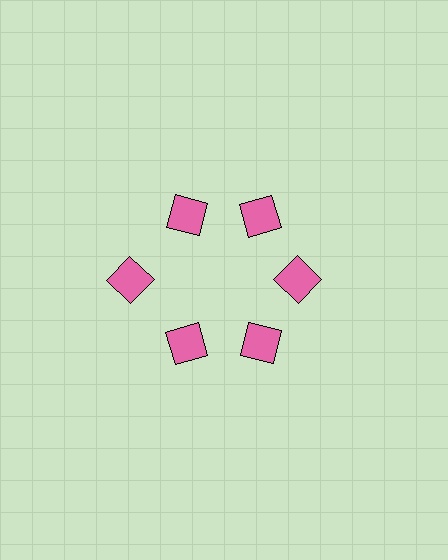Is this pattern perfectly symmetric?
No. The 6 pink squares are arranged in a ring, but one element near the 9 o'clock position is pushed outward from the center, breaking the 6-fold rotational symmetry.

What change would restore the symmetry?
The symmetry would be restored by moving it inward, back onto the ring so that all 6 squares sit at equal angles and equal distance from the center.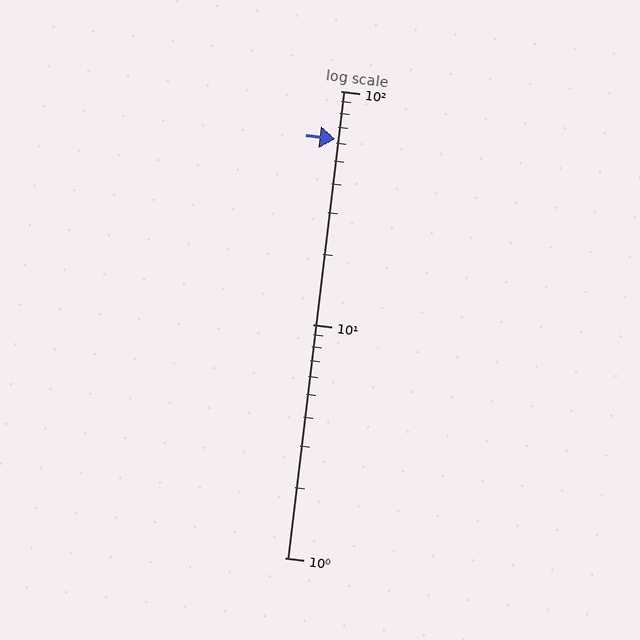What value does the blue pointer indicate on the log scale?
The pointer indicates approximately 62.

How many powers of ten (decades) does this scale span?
The scale spans 2 decades, from 1 to 100.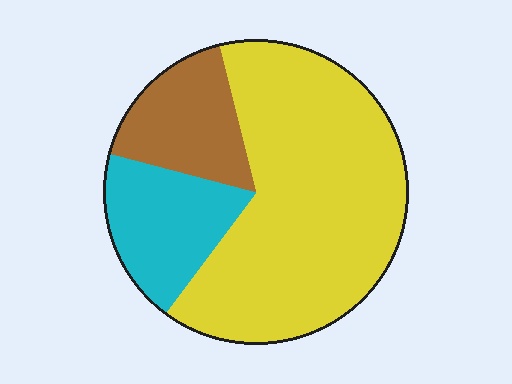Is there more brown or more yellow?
Yellow.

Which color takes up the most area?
Yellow, at roughly 65%.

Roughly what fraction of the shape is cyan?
Cyan covers roughly 20% of the shape.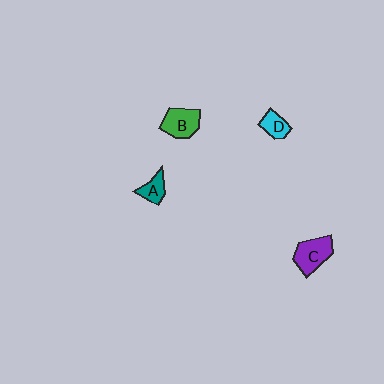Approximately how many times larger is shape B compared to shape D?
Approximately 1.6 times.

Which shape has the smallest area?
Shape A (teal).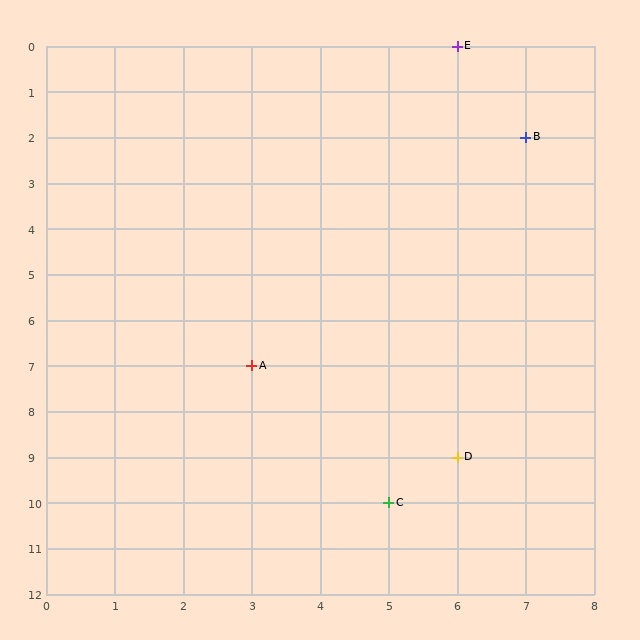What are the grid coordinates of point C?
Point C is at grid coordinates (5, 10).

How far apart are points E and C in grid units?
Points E and C are 1 column and 10 rows apart (about 10.0 grid units diagonally).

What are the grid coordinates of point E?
Point E is at grid coordinates (6, 0).